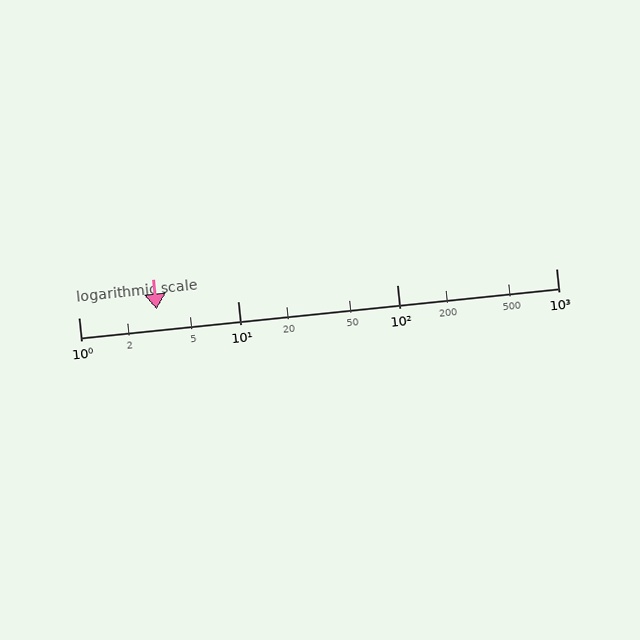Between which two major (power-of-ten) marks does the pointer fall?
The pointer is between 1 and 10.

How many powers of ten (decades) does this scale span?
The scale spans 3 decades, from 1 to 1000.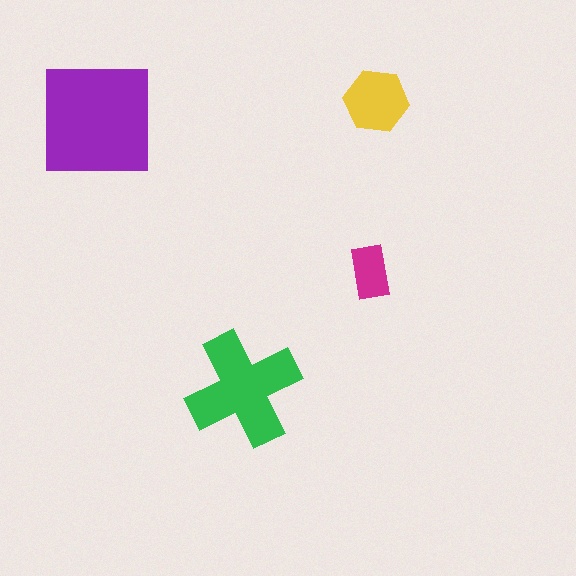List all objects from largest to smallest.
The purple square, the green cross, the yellow hexagon, the magenta rectangle.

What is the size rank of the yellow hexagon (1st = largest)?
3rd.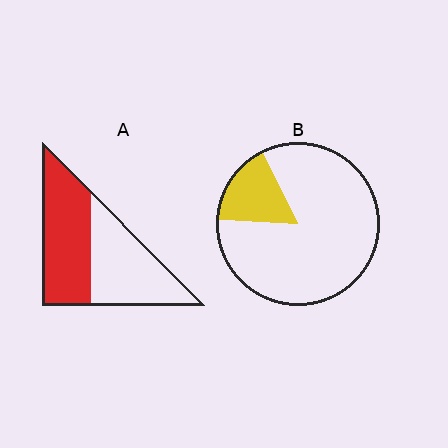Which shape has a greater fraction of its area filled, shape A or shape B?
Shape A.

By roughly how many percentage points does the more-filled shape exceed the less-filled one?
By roughly 35 percentage points (A over B).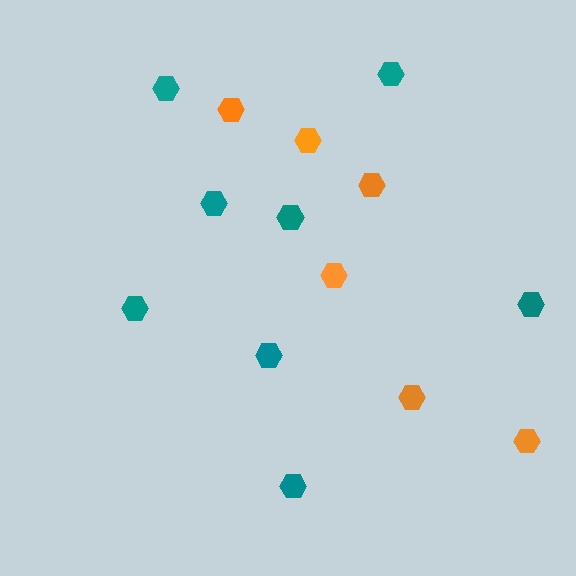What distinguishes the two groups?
There are 2 groups: one group of teal hexagons (8) and one group of orange hexagons (6).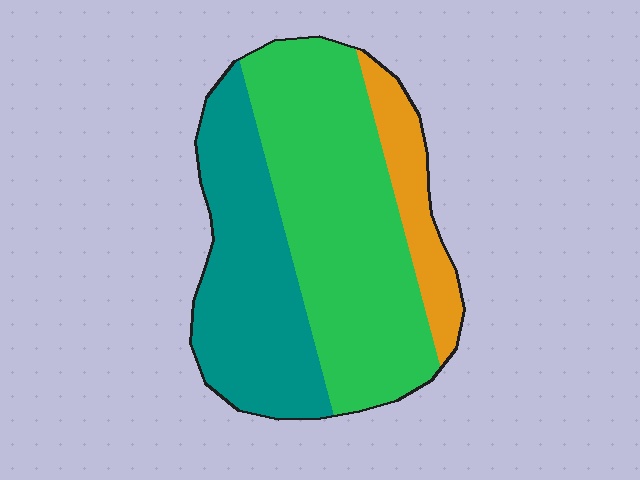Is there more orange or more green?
Green.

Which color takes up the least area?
Orange, at roughly 15%.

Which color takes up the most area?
Green, at roughly 50%.